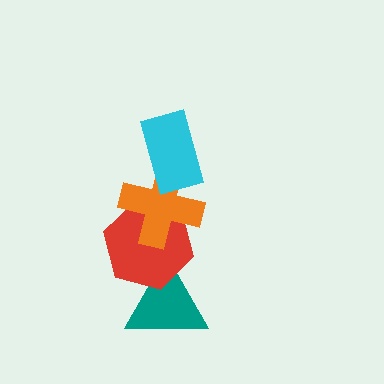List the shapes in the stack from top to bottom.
From top to bottom: the cyan rectangle, the orange cross, the red hexagon, the teal triangle.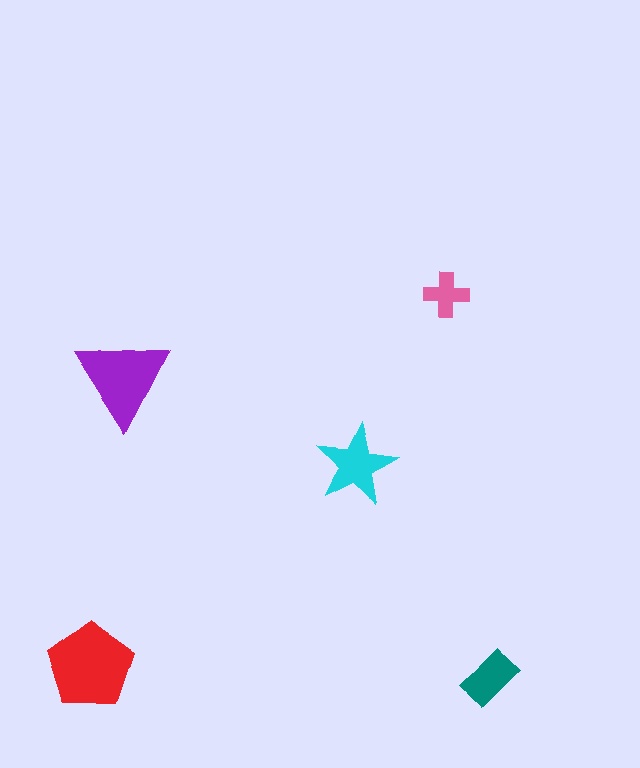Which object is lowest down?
The teal rectangle is bottommost.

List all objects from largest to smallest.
The red pentagon, the purple triangle, the cyan star, the teal rectangle, the pink cross.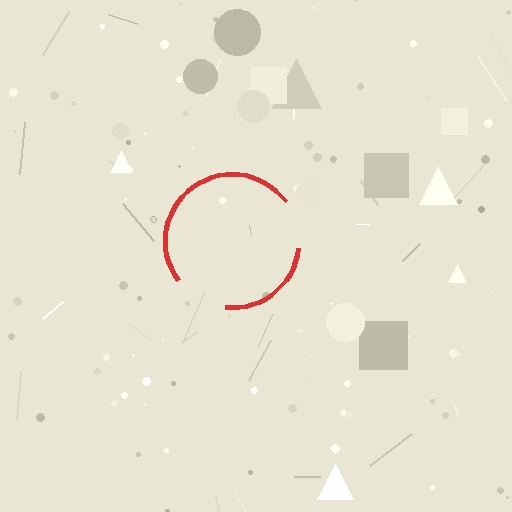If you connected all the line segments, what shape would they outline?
They would outline a circle.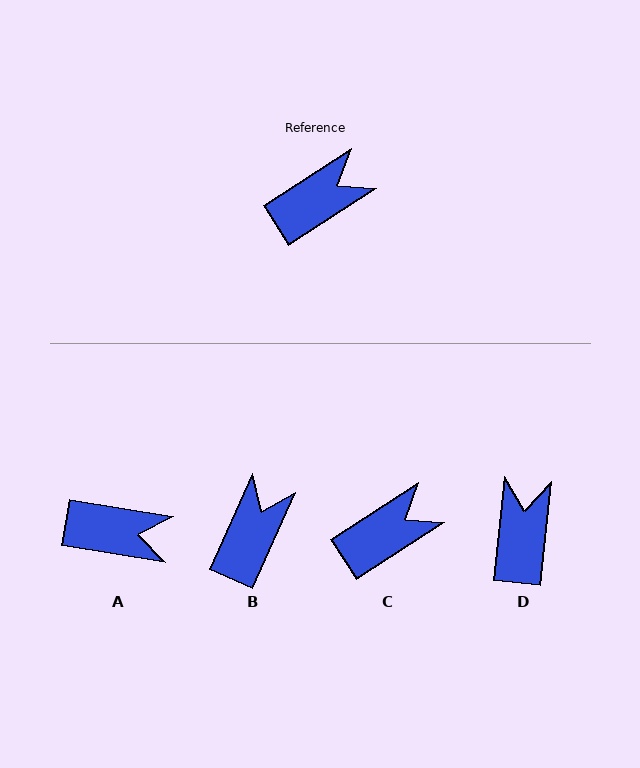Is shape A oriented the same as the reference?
No, it is off by about 42 degrees.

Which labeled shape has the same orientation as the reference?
C.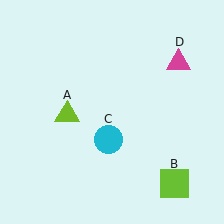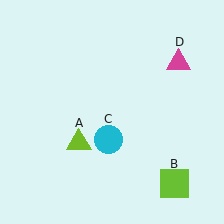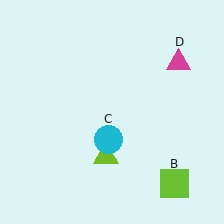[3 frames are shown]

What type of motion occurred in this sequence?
The lime triangle (object A) rotated counterclockwise around the center of the scene.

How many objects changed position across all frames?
1 object changed position: lime triangle (object A).